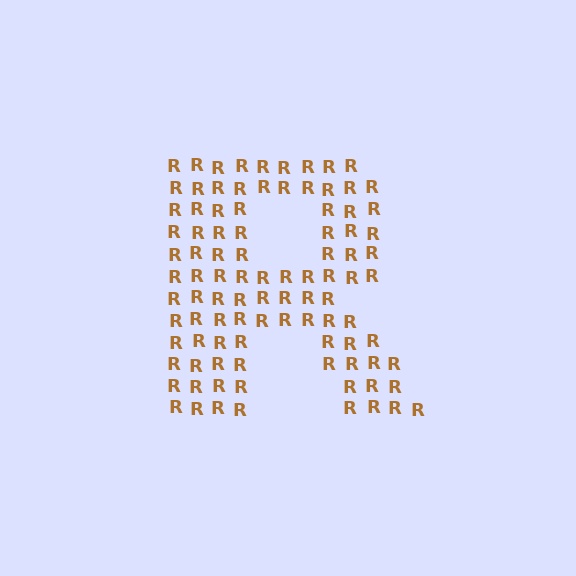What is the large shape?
The large shape is the letter R.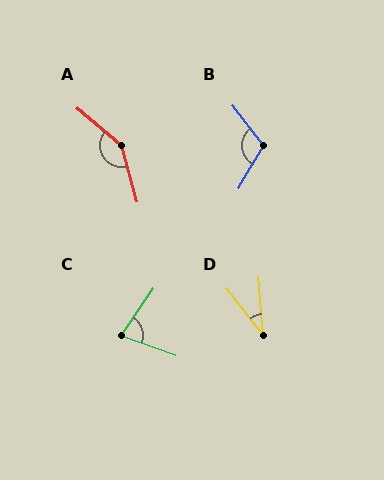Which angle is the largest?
A, at approximately 146 degrees.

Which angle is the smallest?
D, at approximately 33 degrees.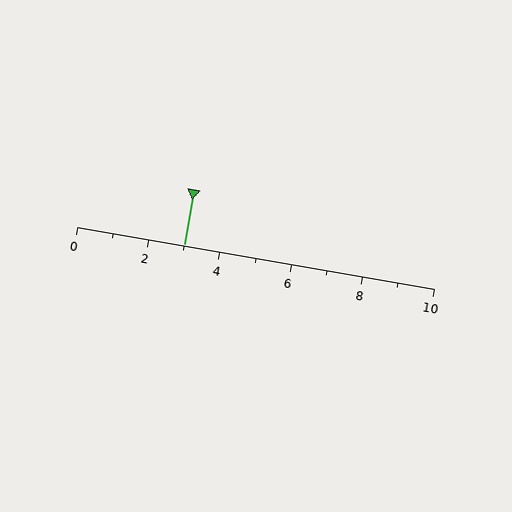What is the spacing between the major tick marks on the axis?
The major ticks are spaced 2 apart.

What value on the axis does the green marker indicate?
The marker indicates approximately 3.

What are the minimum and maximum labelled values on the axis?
The axis runs from 0 to 10.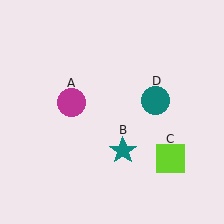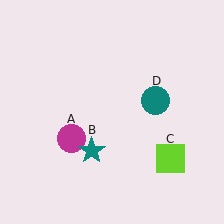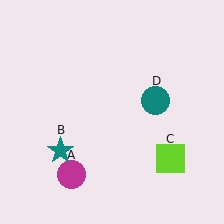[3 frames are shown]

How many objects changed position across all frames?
2 objects changed position: magenta circle (object A), teal star (object B).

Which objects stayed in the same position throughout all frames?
Lime square (object C) and teal circle (object D) remained stationary.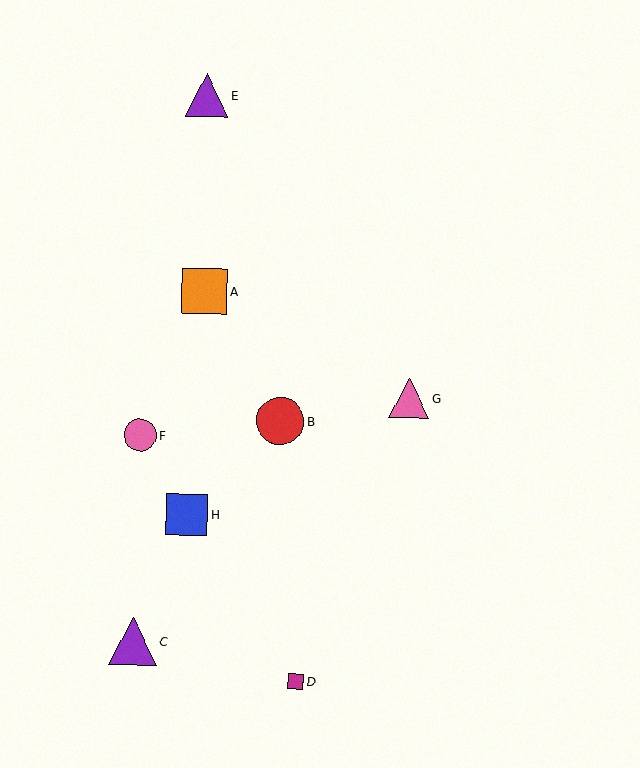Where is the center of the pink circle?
The center of the pink circle is at (140, 435).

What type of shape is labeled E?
Shape E is a purple triangle.